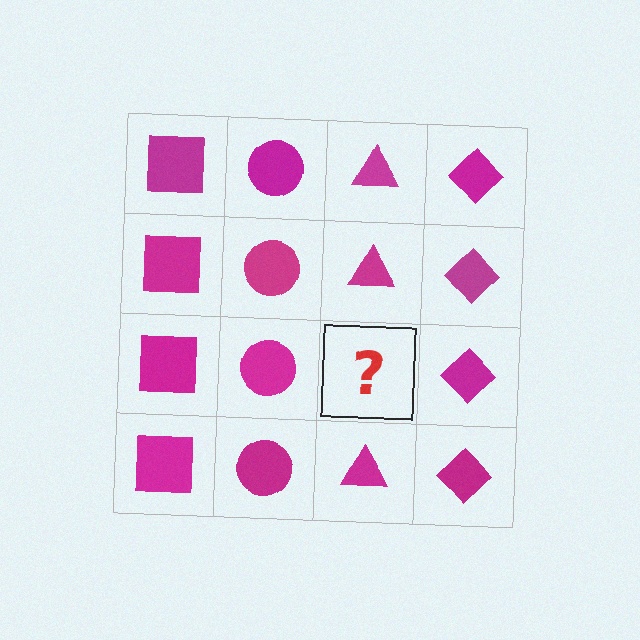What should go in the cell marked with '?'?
The missing cell should contain a magenta triangle.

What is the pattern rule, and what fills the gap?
The rule is that each column has a consistent shape. The gap should be filled with a magenta triangle.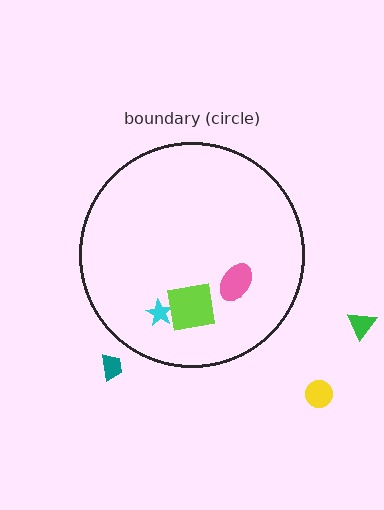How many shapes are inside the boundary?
3 inside, 3 outside.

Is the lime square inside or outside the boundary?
Inside.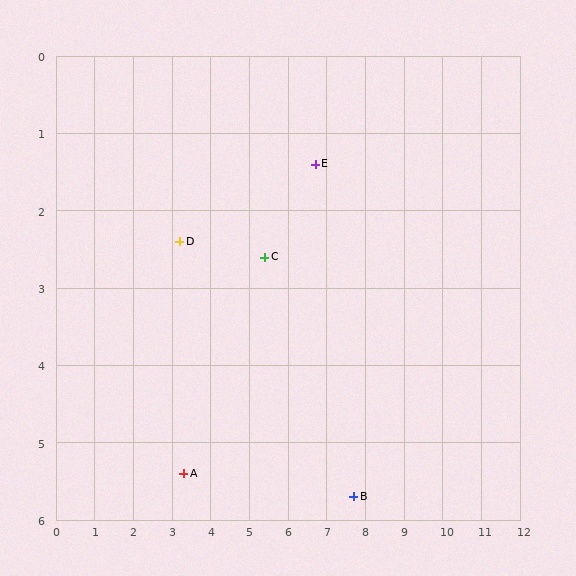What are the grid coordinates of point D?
Point D is at approximately (3.2, 2.4).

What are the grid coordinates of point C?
Point C is at approximately (5.4, 2.6).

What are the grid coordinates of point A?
Point A is at approximately (3.3, 5.4).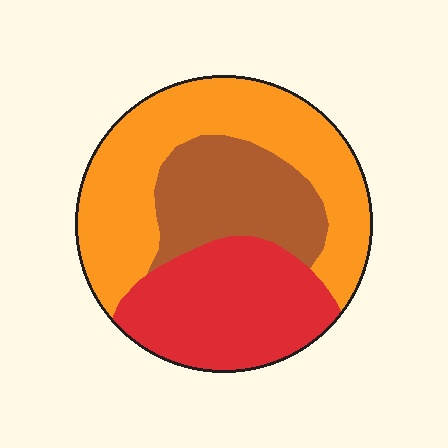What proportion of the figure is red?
Red covers roughly 30% of the figure.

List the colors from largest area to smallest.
From largest to smallest: orange, red, brown.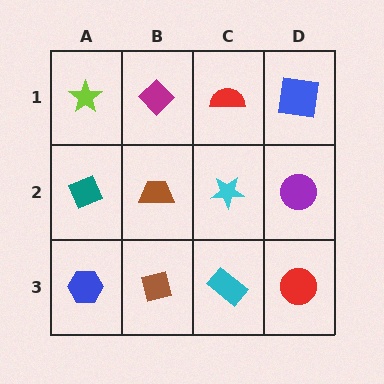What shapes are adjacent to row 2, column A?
A lime star (row 1, column A), a blue hexagon (row 3, column A), a brown trapezoid (row 2, column B).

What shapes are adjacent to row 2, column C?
A red semicircle (row 1, column C), a cyan rectangle (row 3, column C), a brown trapezoid (row 2, column B), a purple circle (row 2, column D).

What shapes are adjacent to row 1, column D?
A purple circle (row 2, column D), a red semicircle (row 1, column C).